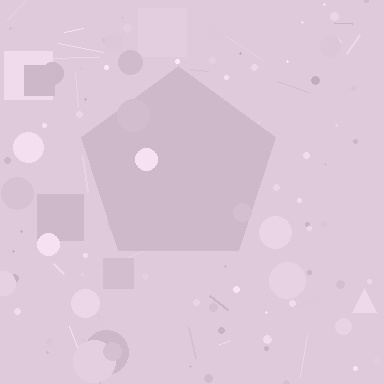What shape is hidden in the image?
A pentagon is hidden in the image.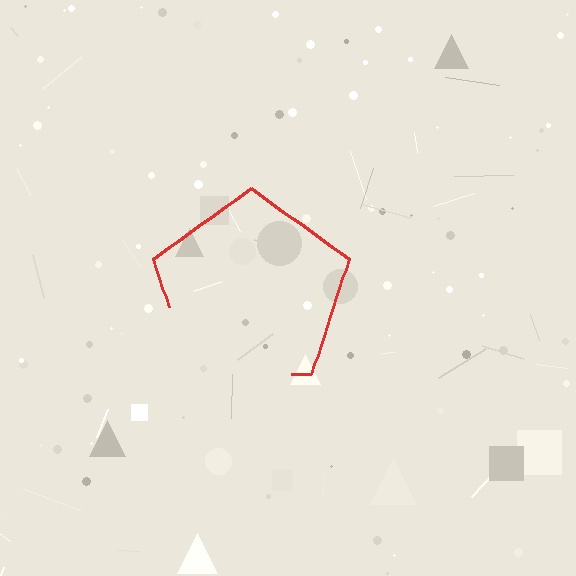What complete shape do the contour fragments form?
The contour fragments form a pentagon.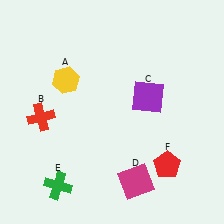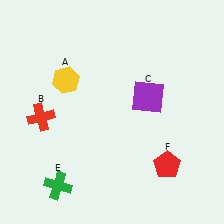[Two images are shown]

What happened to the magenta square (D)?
The magenta square (D) was removed in Image 2. It was in the bottom-right area of Image 1.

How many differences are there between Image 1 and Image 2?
There is 1 difference between the two images.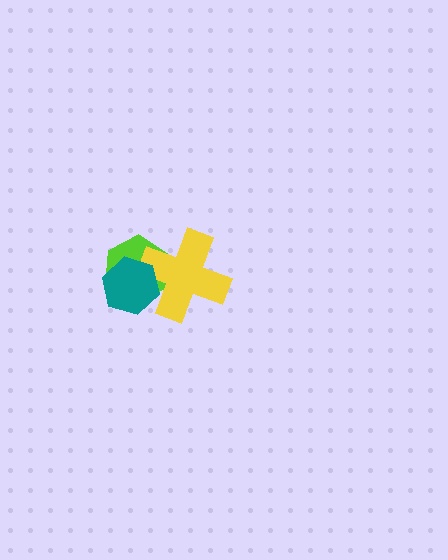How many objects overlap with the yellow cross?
2 objects overlap with the yellow cross.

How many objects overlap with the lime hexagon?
2 objects overlap with the lime hexagon.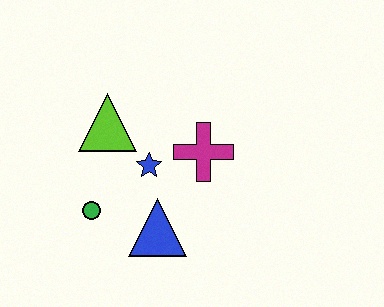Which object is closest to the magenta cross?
The blue star is closest to the magenta cross.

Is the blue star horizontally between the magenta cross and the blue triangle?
No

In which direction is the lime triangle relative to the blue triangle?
The lime triangle is above the blue triangle.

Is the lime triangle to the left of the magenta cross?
Yes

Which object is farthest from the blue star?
The green circle is farthest from the blue star.